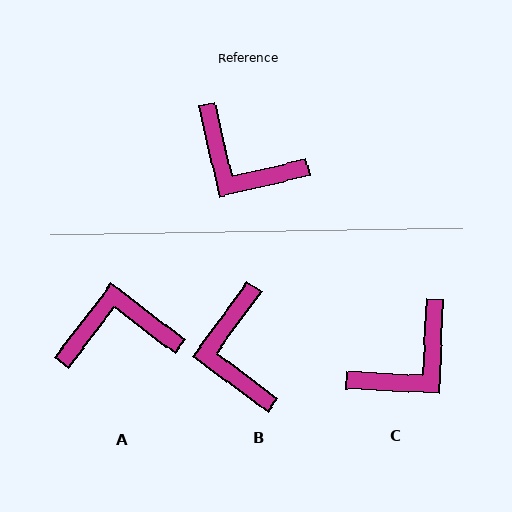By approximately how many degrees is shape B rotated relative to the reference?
Approximately 49 degrees clockwise.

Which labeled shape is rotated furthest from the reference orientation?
A, about 141 degrees away.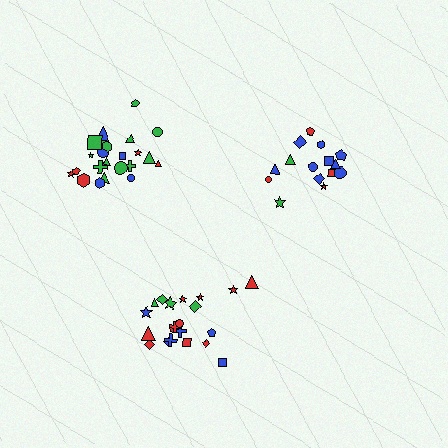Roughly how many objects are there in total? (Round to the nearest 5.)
Roughly 60 objects in total.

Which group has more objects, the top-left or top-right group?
The top-left group.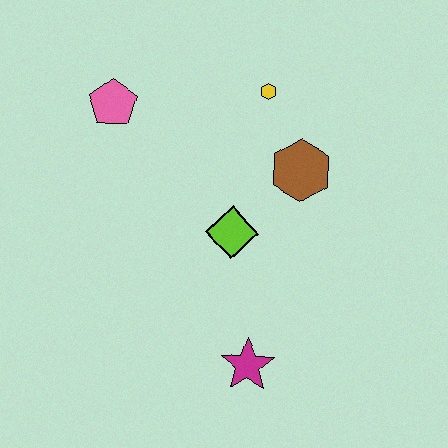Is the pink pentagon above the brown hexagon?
Yes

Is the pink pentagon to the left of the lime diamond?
Yes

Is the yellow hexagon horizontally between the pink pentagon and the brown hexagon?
Yes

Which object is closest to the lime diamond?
The brown hexagon is closest to the lime diamond.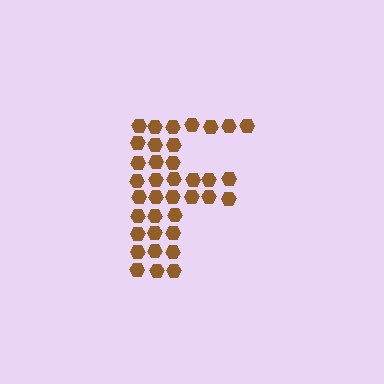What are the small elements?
The small elements are hexagons.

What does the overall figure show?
The overall figure shows the letter F.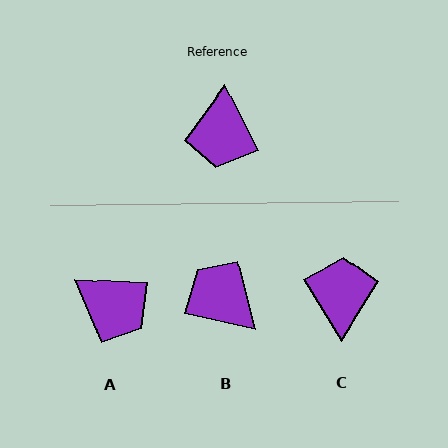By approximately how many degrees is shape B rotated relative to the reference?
Approximately 129 degrees clockwise.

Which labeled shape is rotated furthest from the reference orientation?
C, about 175 degrees away.